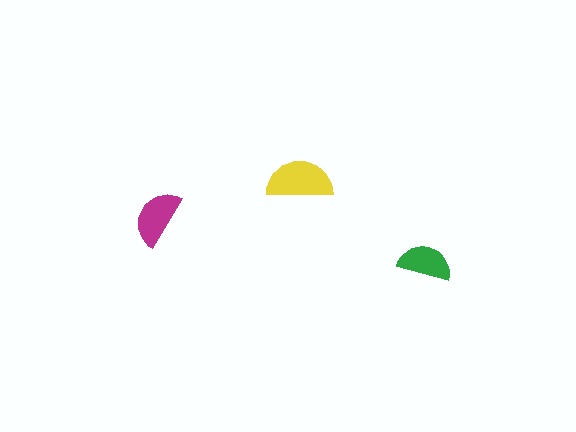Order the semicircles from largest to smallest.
the yellow one, the magenta one, the green one.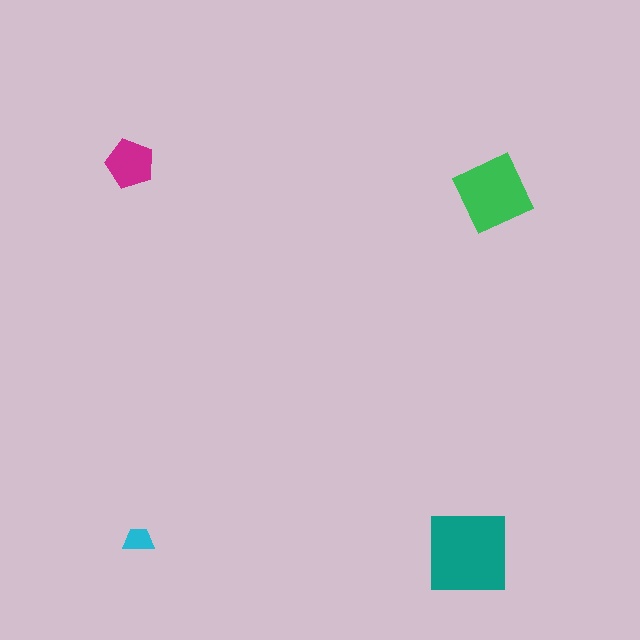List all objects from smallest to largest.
The cyan trapezoid, the magenta pentagon, the green diamond, the teal square.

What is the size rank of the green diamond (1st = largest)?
2nd.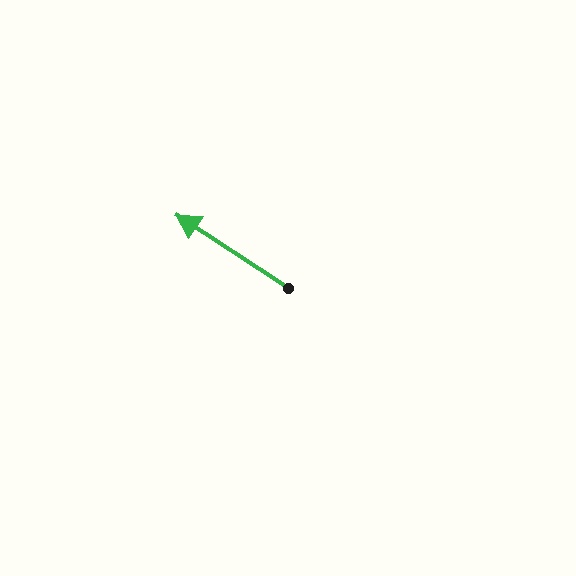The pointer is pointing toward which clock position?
Roughly 10 o'clock.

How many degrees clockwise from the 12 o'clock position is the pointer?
Approximately 303 degrees.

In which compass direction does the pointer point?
Northwest.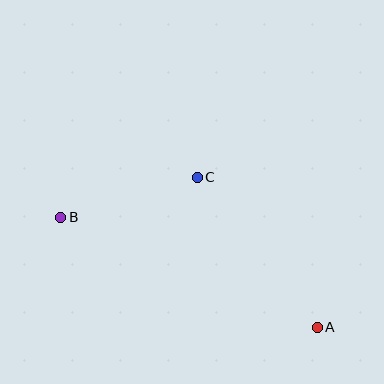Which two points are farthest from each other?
Points A and B are farthest from each other.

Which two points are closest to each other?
Points B and C are closest to each other.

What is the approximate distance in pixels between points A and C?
The distance between A and C is approximately 192 pixels.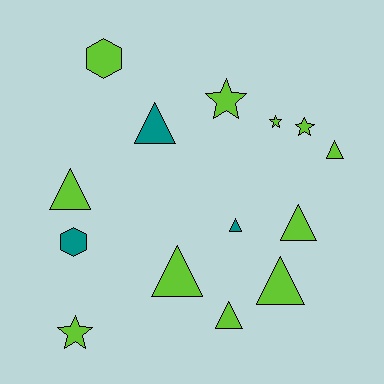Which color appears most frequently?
Lime, with 11 objects.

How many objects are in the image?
There are 14 objects.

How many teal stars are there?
There are no teal stars.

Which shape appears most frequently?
Triangle, with 8 objects.